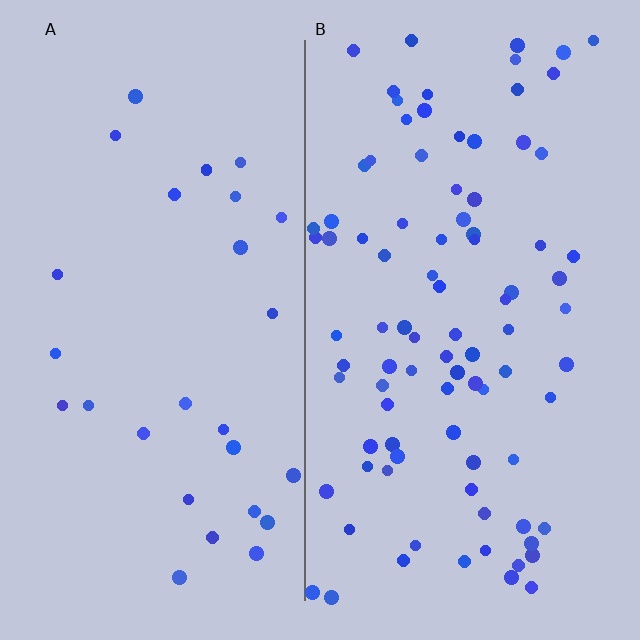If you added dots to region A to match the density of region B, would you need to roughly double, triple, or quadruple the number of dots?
Approximately triple.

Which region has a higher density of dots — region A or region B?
B (the right).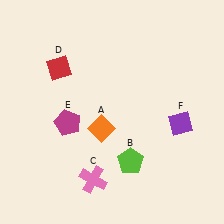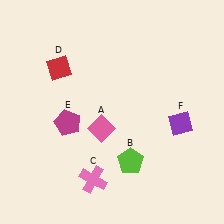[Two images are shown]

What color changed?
The diamond (A) changed from orange in Image 1 to pink in Image 2.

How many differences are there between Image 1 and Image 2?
There is 1 difference between the two images.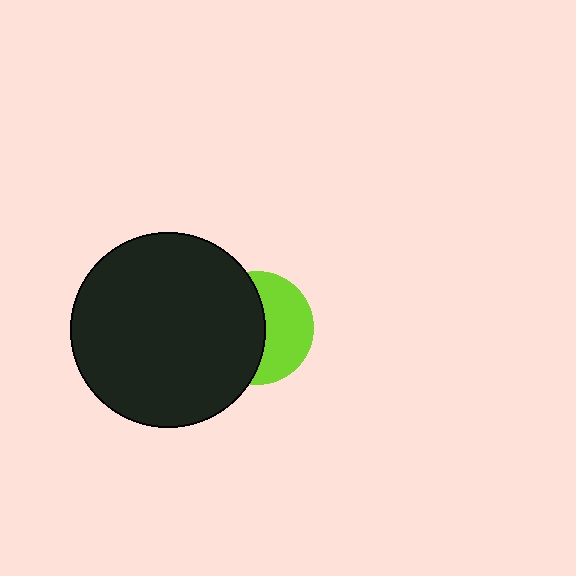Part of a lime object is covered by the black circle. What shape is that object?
It is a circle.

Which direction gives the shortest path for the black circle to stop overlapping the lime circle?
Moving left gives the shortest separation.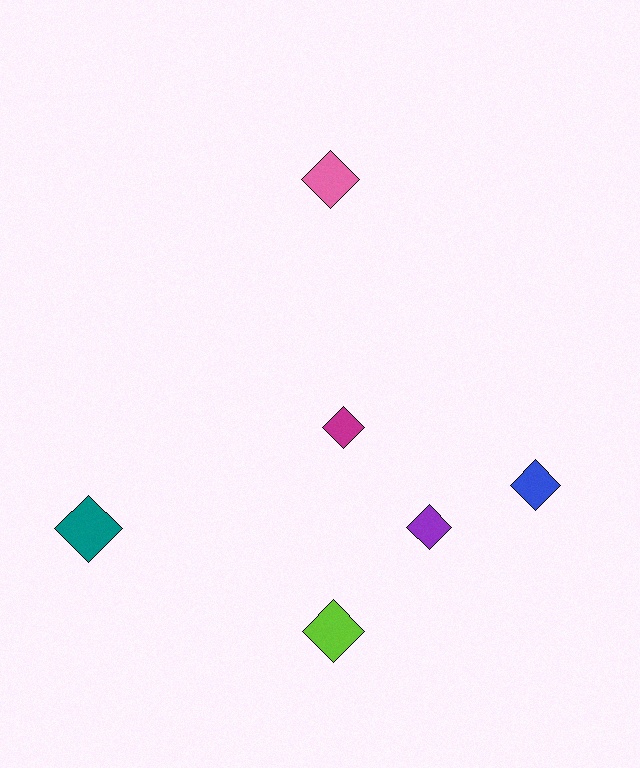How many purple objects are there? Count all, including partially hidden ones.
There is 1 purple object.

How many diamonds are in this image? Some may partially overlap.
There are 6 diamonds.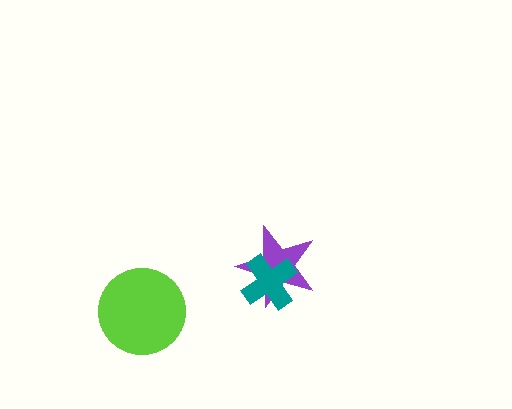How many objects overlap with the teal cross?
1 object overlaps with the teal cross.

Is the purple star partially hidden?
Yes, it is partially covered by another shape.